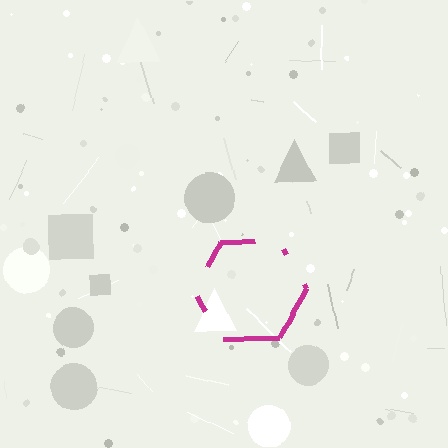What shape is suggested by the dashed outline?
The dashed outline suggests a hexagon.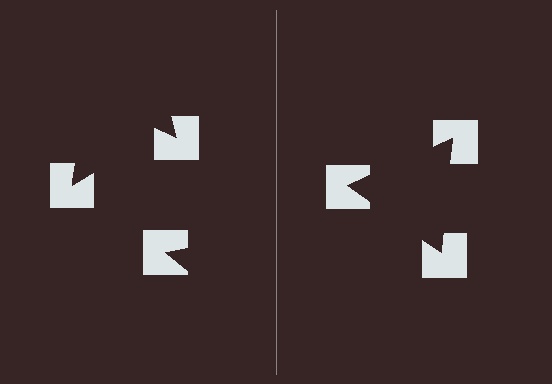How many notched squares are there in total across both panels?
6 — 3 on each side.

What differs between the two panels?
The notched squares are positioned identically on both sides; only the wedge orientations differ. On the right they align to a triangle; on the left they are misaligned.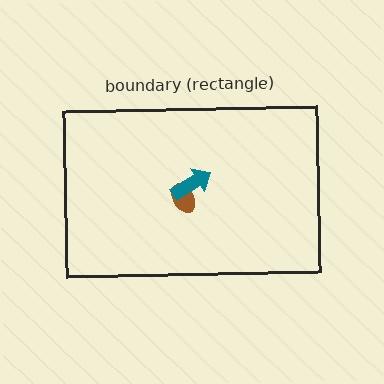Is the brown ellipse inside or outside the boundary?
Inside.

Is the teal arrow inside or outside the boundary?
Inside.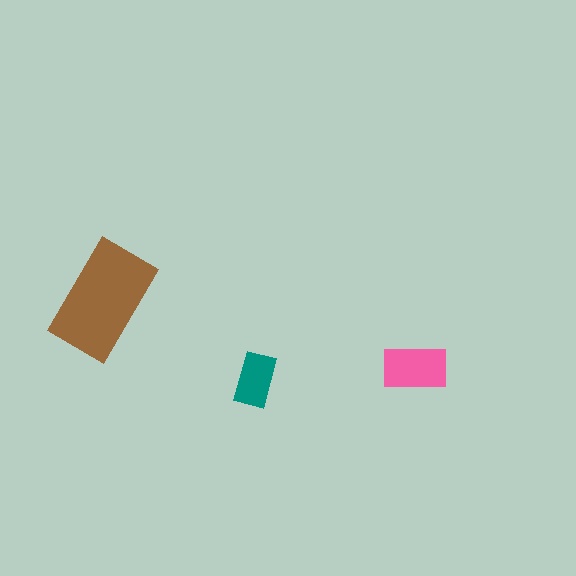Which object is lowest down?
The teal rectangle is bottommost.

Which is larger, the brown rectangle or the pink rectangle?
The brown one.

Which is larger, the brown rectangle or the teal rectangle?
The brown one.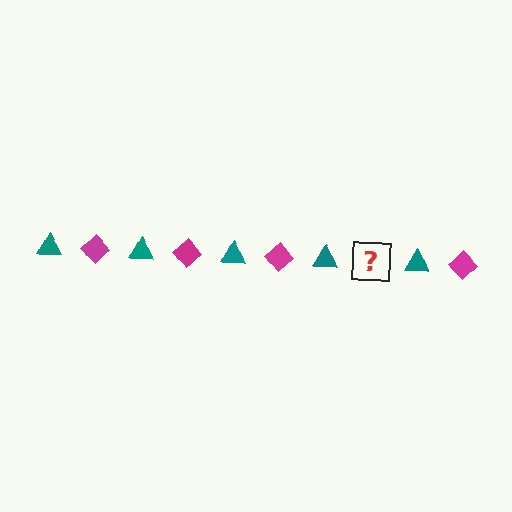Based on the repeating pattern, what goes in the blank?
The blank should be a magenta diamond.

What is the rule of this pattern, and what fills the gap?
The rule is that the pattern alternates between teal triangle and magenta diamond. The gap should be filled with a magenta diamond.